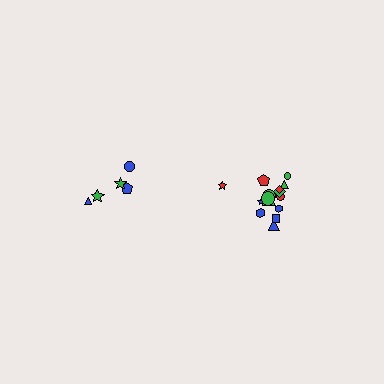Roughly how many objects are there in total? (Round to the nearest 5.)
Roughly 20 objects in total.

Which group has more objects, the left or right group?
The right group.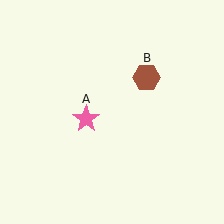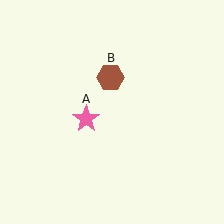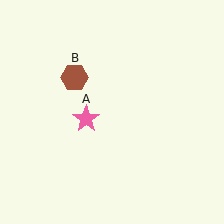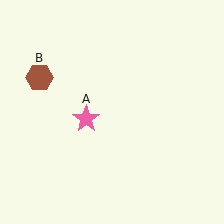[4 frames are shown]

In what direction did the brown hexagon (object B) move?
The brown hexagon (object B) moved left.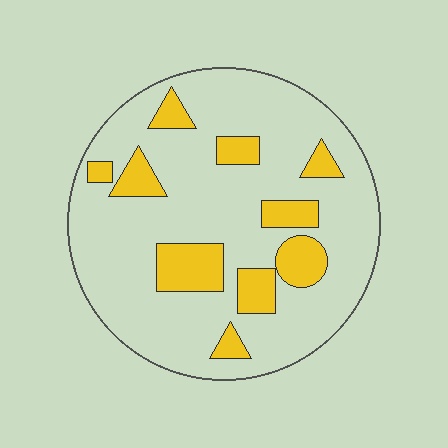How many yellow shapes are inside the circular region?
10.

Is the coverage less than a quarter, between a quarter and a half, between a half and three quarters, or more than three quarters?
Less than a quarter.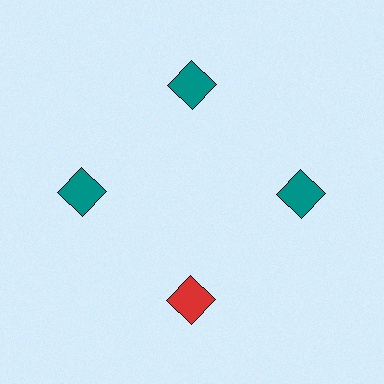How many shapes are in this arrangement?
There are 4 shapes arranged in a ring pattern.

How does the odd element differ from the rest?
It has a different color: red instead of teal.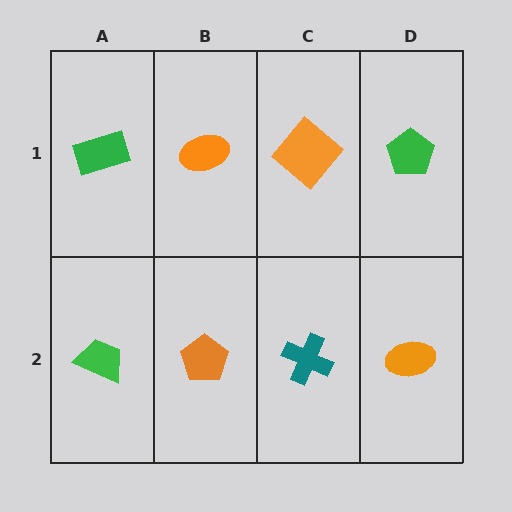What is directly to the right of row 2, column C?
An orange ellipse.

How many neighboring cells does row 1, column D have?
2.